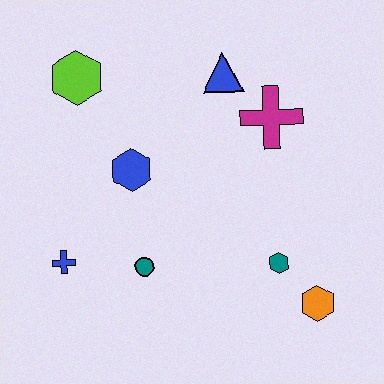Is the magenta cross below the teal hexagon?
No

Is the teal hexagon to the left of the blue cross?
No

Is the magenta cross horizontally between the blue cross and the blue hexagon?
No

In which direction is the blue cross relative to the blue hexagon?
The blue cross is below the blue hexagon.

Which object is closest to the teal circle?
The blue cross is closest to the teal circle.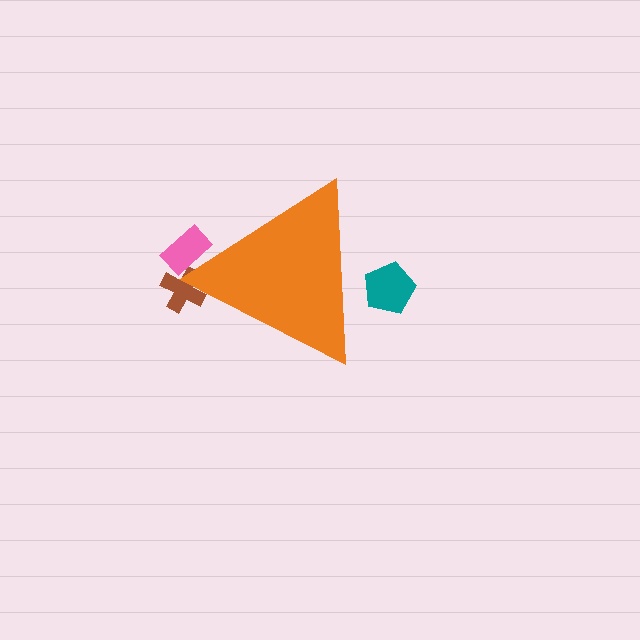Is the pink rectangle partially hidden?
Yes, the pink rectangle is partially hidden behind the orange triangle.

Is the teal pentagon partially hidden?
Yes, the teal pentagon is partially hidden behind the orange triangle.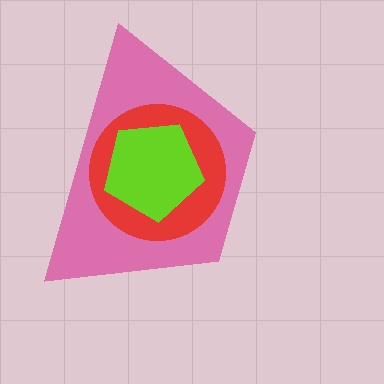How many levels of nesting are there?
3.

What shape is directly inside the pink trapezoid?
The red circle.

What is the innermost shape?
The lime pentagon.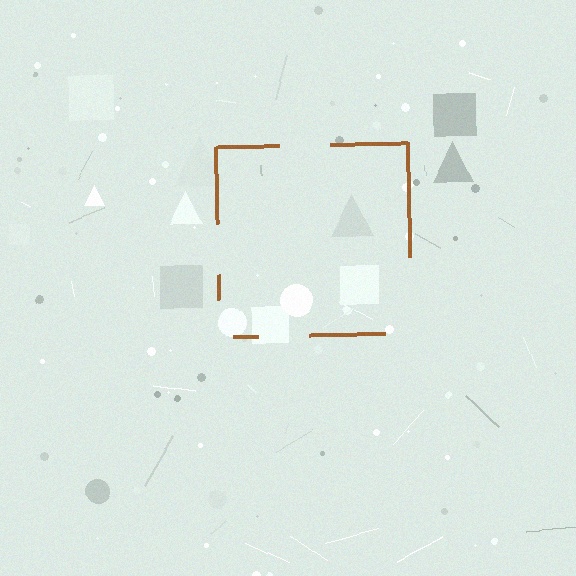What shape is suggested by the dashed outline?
The dashed outline suggests a square.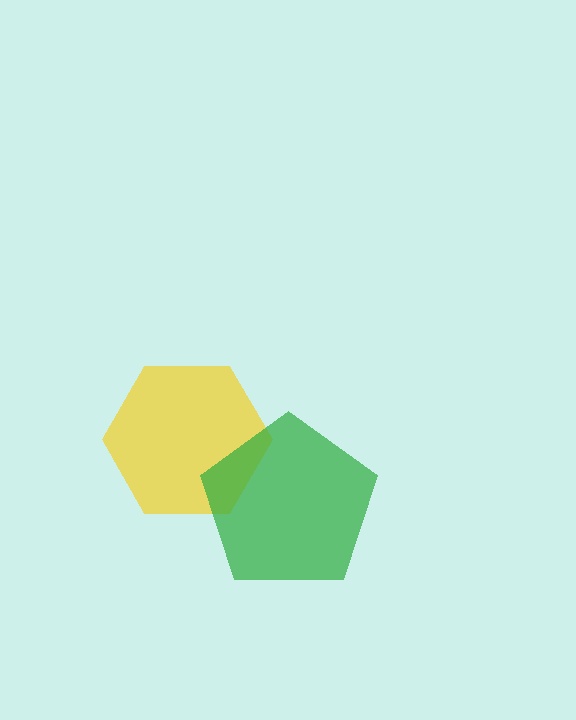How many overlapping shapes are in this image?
There are 2 overlapping shapes in the image.